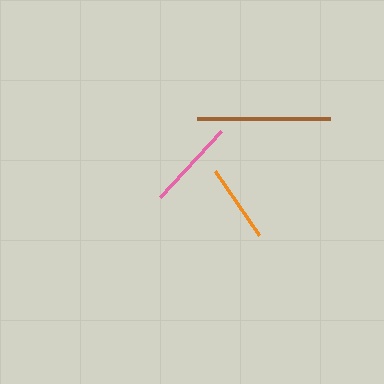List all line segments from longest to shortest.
From longest to shortest: brown, pink, orange.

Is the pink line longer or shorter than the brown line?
The brown line is longer than the pink line.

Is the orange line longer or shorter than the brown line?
The brown line is longer than the orange line.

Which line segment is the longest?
The brown line is the longest at approximately 133 pixels.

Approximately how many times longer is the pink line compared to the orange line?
The pink line is approximately 1.2 times the length of the orange line.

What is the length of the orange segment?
The orange segment is approximately 78 pixels long.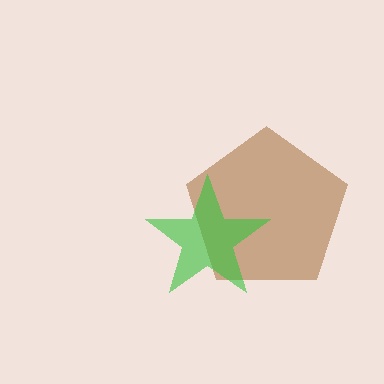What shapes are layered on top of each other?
The layered shapes are: a brown pentagon, a green star.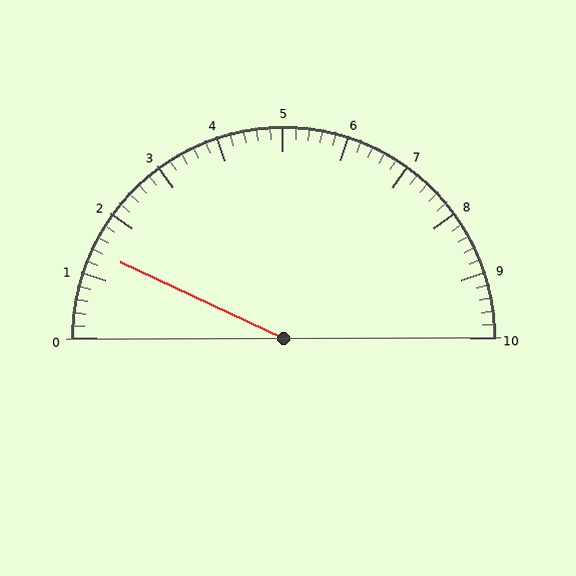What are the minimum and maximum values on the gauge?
The gauge ranges from 0 to 10.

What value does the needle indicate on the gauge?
The needle indicates approximately 1.4.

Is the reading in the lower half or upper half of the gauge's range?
The reading is in the lower half of the range (0 to 10).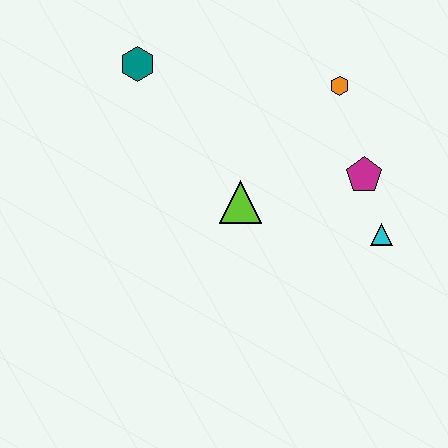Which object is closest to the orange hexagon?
The magenta pentagon is closest to the orange hexagon.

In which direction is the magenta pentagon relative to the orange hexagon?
The magenta pentagon is below the orange hexagon.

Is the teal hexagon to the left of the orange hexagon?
Yes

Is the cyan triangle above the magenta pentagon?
No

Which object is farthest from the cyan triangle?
The teal hexagon is farthest from the cyan triangle.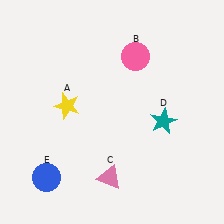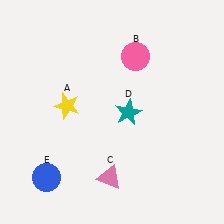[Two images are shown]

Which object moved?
The teal star (D) moved left.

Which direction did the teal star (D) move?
The teal star (D) moved left.